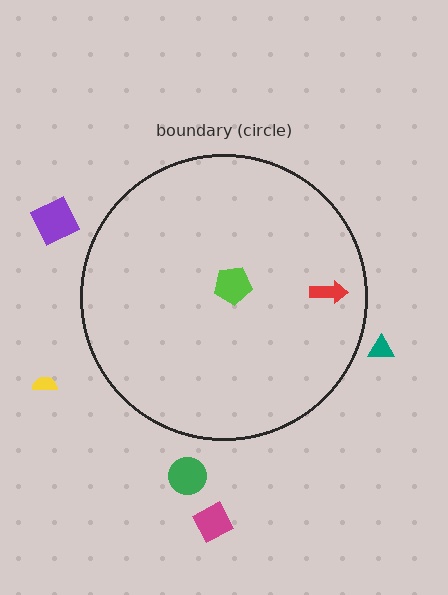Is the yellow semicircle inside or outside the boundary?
Outside.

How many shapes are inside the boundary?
2 inside, 5 outside.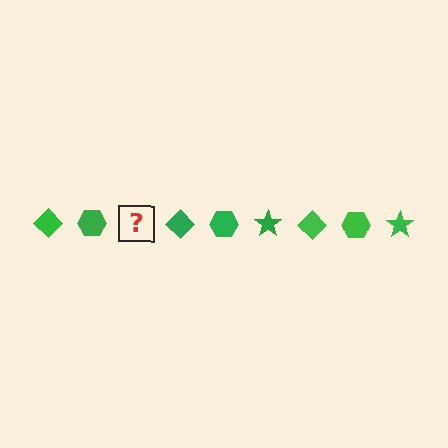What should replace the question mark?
The question mark should be replaced with a green star.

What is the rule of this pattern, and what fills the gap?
The rule is that the pattern cycles through diamond, hexagon, star shapes in green. The gap should be filled with a green star.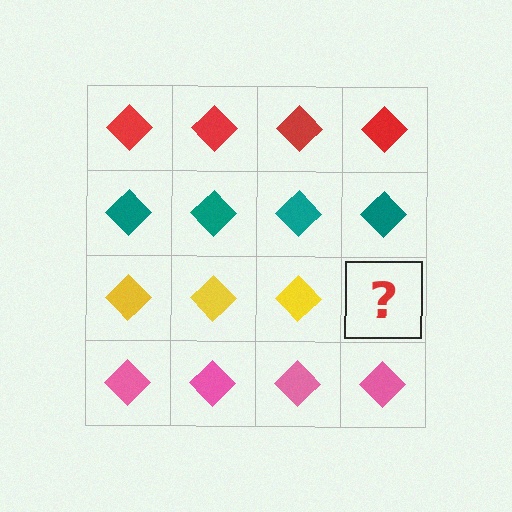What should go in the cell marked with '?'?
The missing cell should contain a yellow diamond.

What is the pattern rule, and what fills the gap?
The rule is that each row has a consistent color. The gap should be filled with a yellow diamond.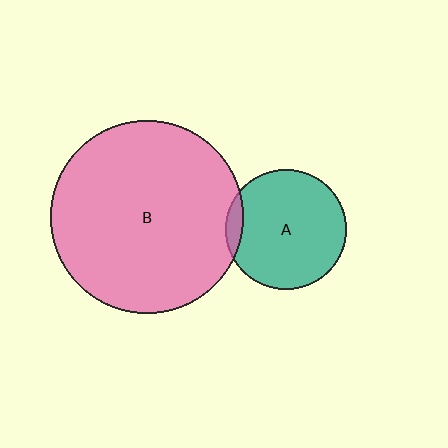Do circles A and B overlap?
Yes.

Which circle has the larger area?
Circle B (pink).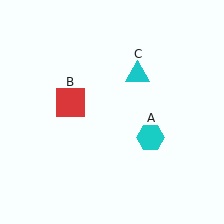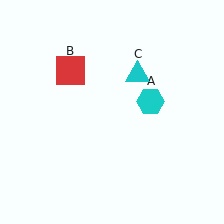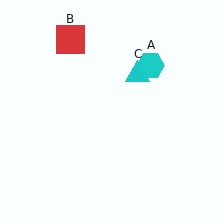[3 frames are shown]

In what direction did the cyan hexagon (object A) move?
The cyan hexagon (object A) moved up.